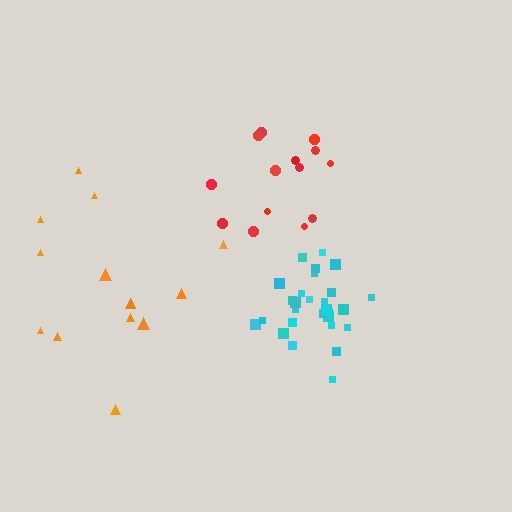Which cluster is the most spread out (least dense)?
Orange.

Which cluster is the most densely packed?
Cyan.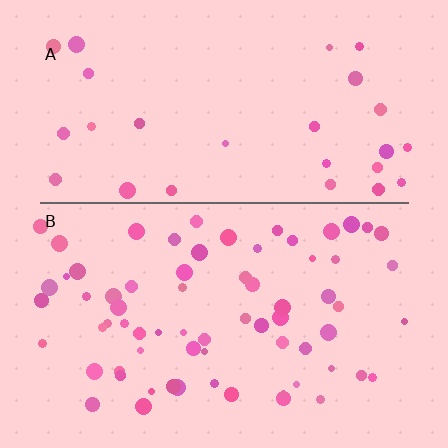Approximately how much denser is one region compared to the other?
Approximately 2.4× — region B over region A.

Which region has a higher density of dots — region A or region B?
B (the bottom).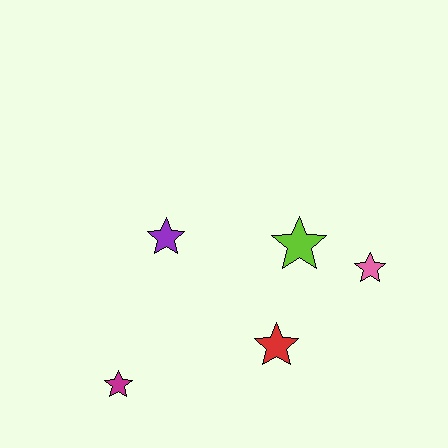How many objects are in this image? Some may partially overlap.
There are 5 objects.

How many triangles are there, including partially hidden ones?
There are no triangles.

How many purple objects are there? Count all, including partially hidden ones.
There is 1 purple object.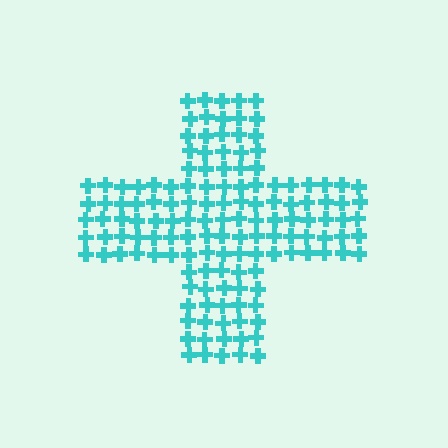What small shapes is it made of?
It is made of small crosses.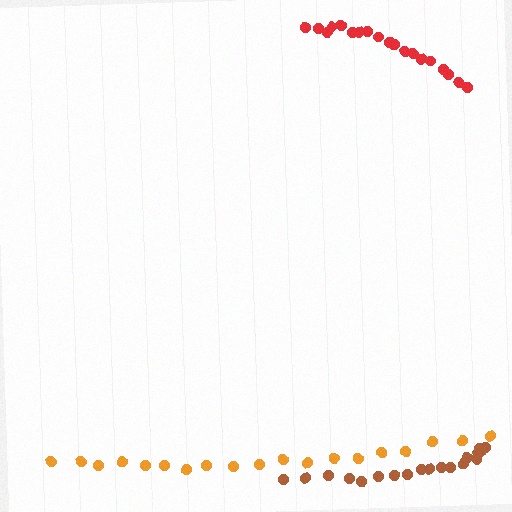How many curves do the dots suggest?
There are 3 distinct paths.